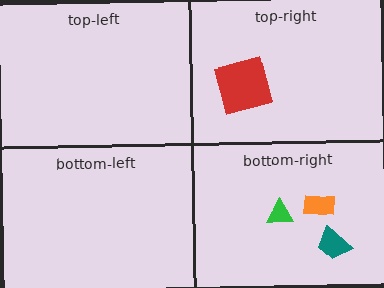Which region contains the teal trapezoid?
The bottom-right region.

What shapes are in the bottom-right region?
The green triangle, the orange rectangle, the teal trapezoid.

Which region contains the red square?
The top-right region.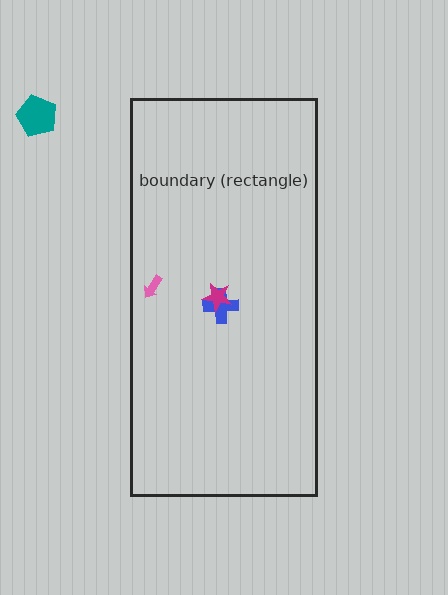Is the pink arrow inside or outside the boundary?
Inside.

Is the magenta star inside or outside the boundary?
Inside.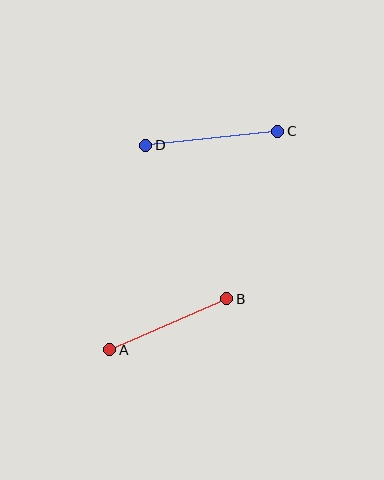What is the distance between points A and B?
The distance is approximately 128 pixels.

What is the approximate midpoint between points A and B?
The midpoint is at approximately (168, 324) pixels.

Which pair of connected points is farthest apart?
Points C and D are farthest apart.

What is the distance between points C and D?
The distance is approximately 133 pixels.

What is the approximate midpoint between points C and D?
The midpoint is at approximately (212, 138) pixels.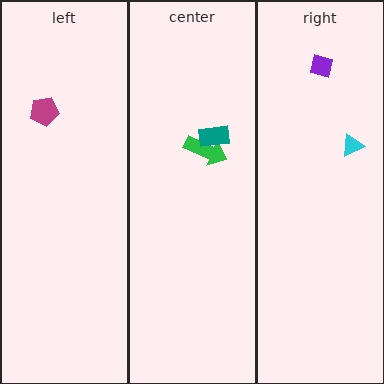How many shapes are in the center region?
2.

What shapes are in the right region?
The purple square, the cyan triangle.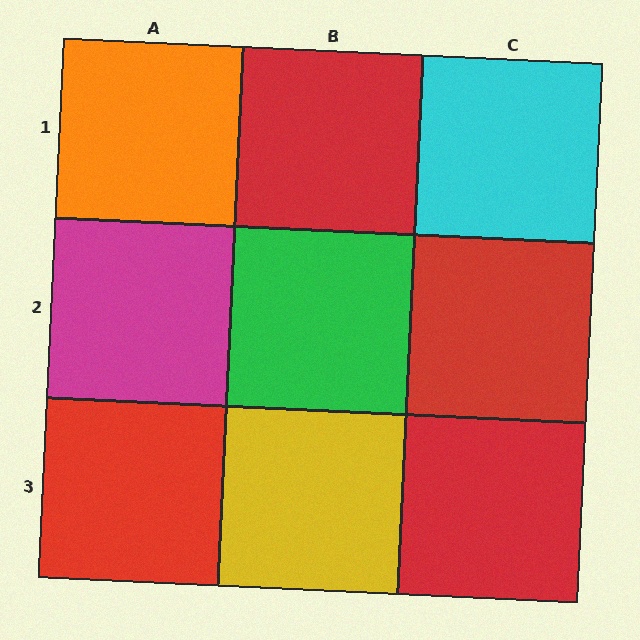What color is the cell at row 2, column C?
Red.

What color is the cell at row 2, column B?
Green.